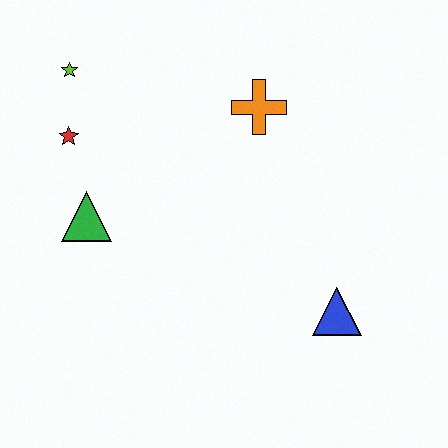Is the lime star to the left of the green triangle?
Yes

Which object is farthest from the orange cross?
The blue triangle is farthest from the orange cross.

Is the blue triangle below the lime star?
Yes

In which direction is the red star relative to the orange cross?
The red star is to the left of the orange cross.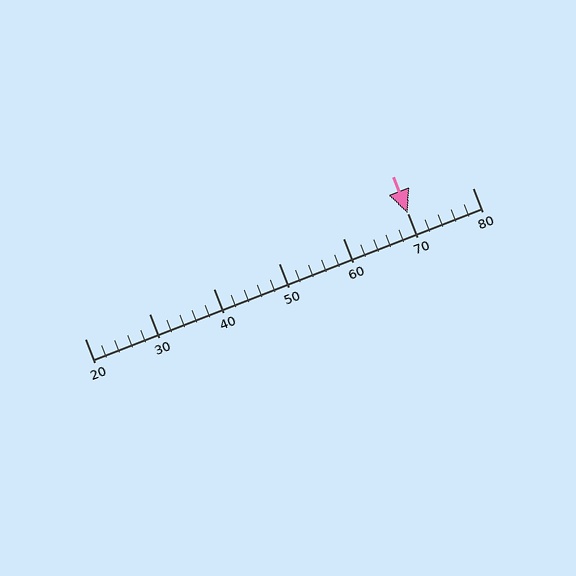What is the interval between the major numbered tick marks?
The major tick marks are spaced 10 units apart.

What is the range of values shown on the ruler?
The ruler shows values from 20 to 80.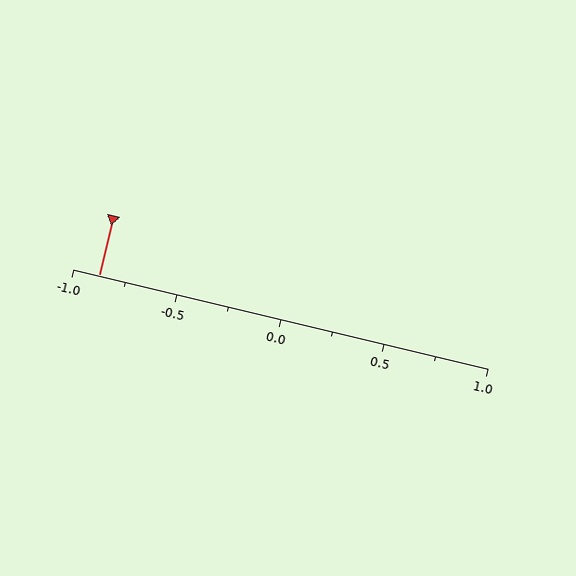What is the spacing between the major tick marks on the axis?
The major ticks are spaced 0.5 apart.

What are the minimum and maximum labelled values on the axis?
The axis runs from -1.0 to 1.0.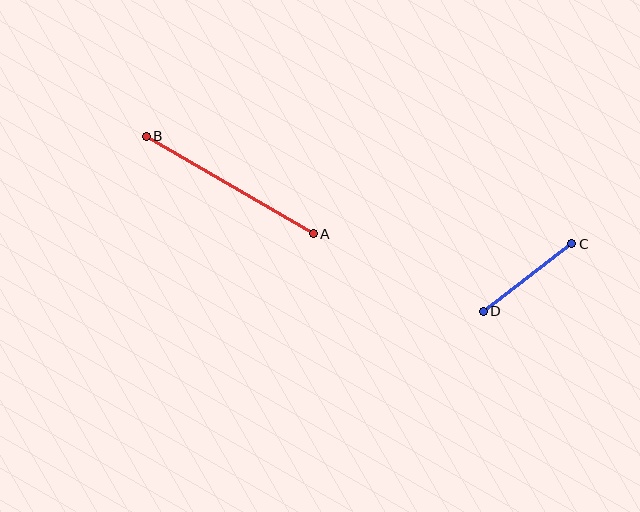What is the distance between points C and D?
The distance is approximately 111 pixels.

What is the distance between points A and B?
The distance is approximately 193 pixels.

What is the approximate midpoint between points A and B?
The midpoint is at approximately (230, 185) pixels.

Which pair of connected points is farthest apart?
Points A and B are farthest apart.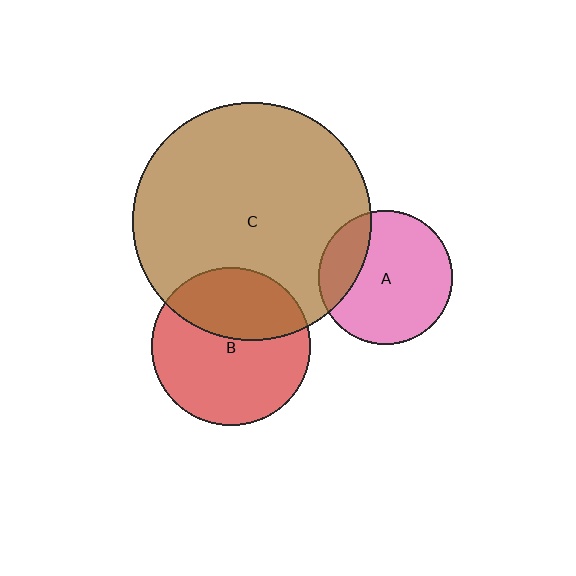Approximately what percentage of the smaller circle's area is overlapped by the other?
Approximately 20%.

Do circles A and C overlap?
Yes.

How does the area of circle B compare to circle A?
Approximately 1.4 times.